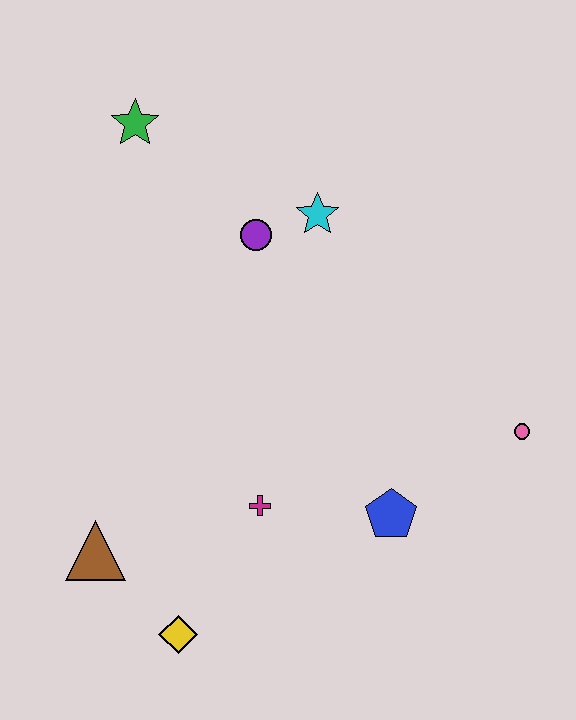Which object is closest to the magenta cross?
The blue pentagon is closest to the magenta cross.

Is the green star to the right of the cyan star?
No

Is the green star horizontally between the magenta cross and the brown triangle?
Yes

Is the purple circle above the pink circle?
Yes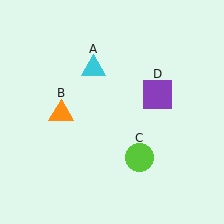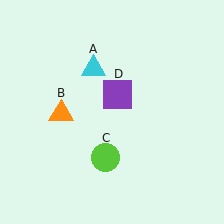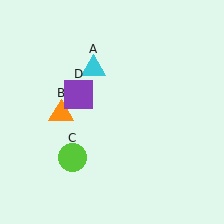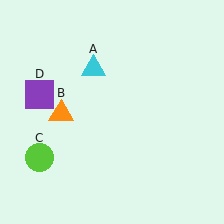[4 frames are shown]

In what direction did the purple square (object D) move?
The purple square (object D) moved left.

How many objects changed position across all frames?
2 objects changed position: lime circle (object C), purple square (object D).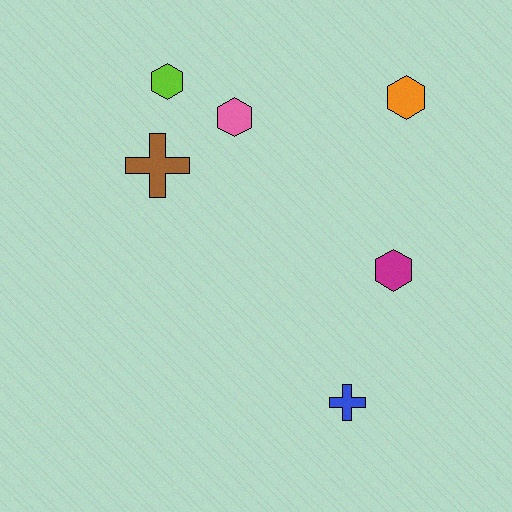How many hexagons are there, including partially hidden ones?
There are 4 hexagons.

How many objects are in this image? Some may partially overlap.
There are 6 objects.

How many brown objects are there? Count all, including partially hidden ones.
There is 1 brown object.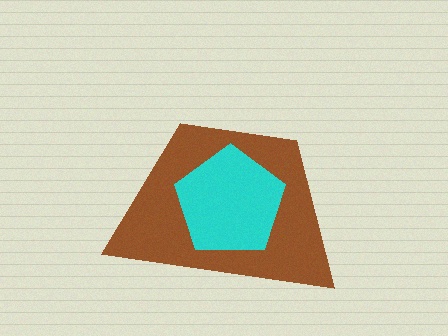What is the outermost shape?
The brown trapezoid.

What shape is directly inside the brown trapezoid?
The cyan pentagon.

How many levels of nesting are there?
2.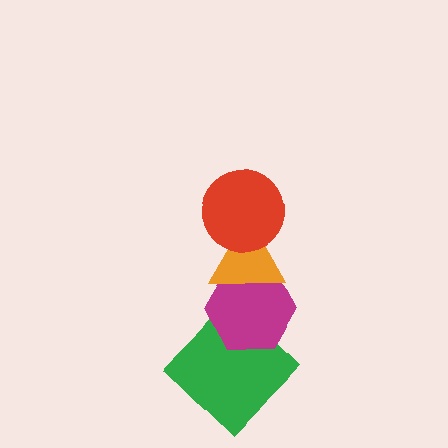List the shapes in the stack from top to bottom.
From top to bottom: the red circle, the orange triangle, the magenta hexagon, the green diamond.